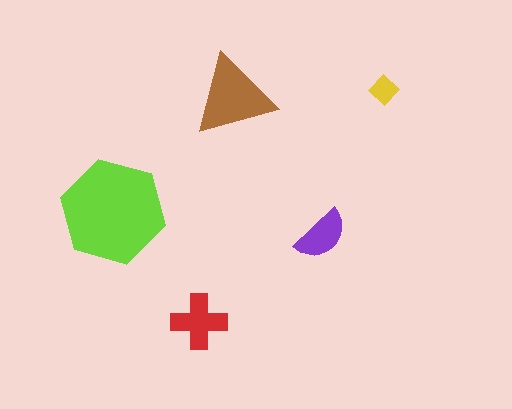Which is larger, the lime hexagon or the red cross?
The lime hexagon.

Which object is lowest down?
The red cross is bottommost.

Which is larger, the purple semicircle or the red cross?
The red cross.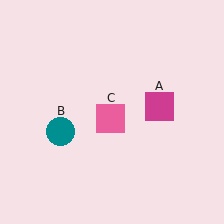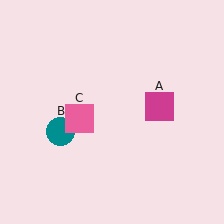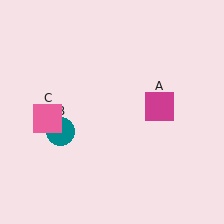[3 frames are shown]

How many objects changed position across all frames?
1 object changed position: pink square (object C).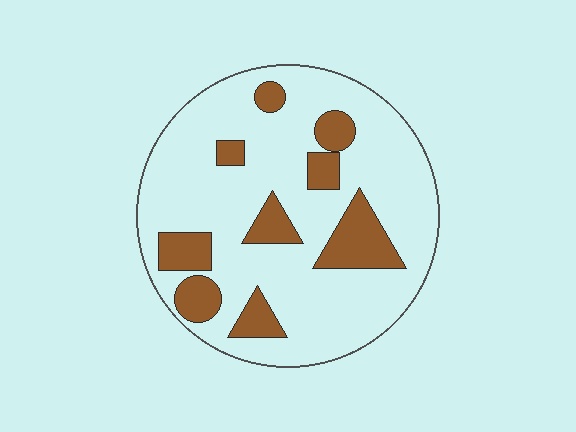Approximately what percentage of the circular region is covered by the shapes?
Approximately 20%.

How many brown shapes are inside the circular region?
9.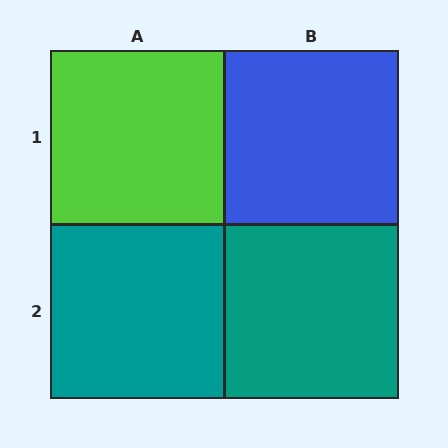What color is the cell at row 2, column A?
Teal.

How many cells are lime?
1 cell is lime.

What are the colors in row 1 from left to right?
Lime, blue.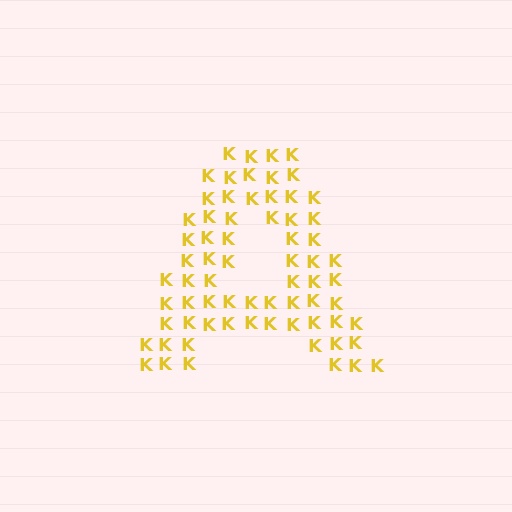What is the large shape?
The large shape is the letter A.